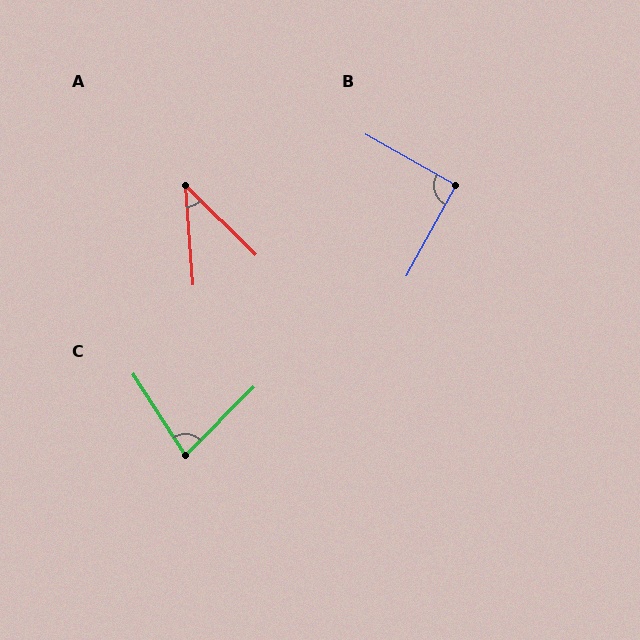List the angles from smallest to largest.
A (41°), C (77°), B (91°).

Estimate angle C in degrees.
Approximately 77 degrees.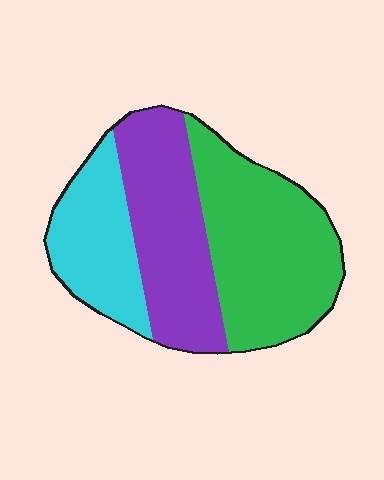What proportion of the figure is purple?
Purple covers roughly 35% of the figure.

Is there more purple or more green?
Green.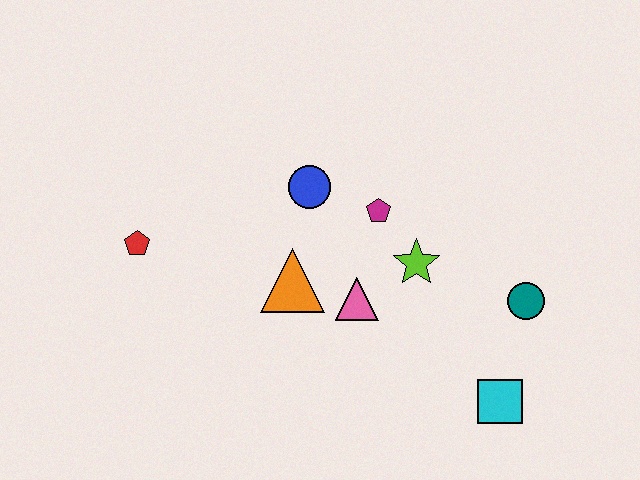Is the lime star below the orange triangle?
No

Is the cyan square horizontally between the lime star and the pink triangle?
No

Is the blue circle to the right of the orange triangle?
Yes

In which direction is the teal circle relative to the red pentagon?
The teal circle is to the right of the red pentagon.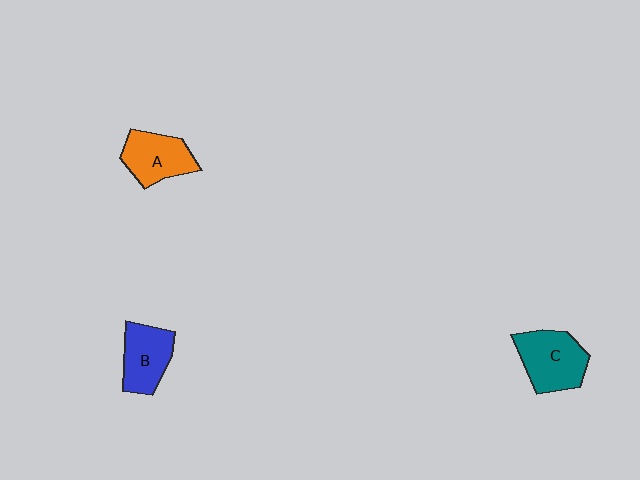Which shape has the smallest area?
Shape B (blue).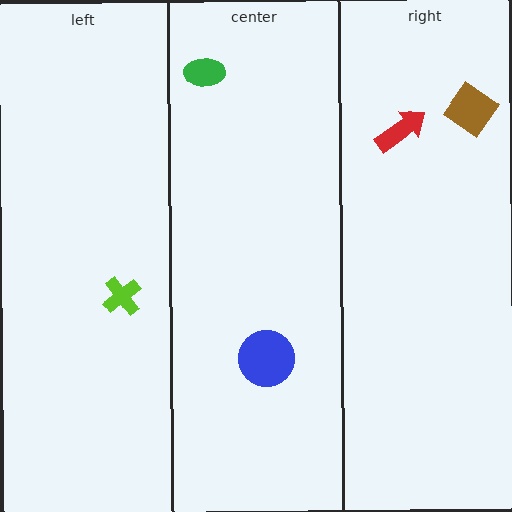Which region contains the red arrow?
The right region.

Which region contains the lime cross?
The left region.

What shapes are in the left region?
The lime cross.